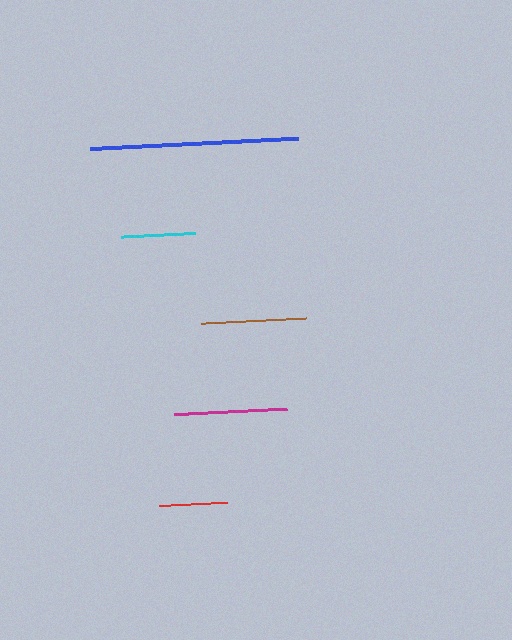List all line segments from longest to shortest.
From longest to shortest: blue, magenta, brown, cyan, red.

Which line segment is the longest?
The blue line is the longest at approximately 209 pixels.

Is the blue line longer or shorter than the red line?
The blue line is longer than the red line.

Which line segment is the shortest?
The red line is the shortest at approximately 68 pixels.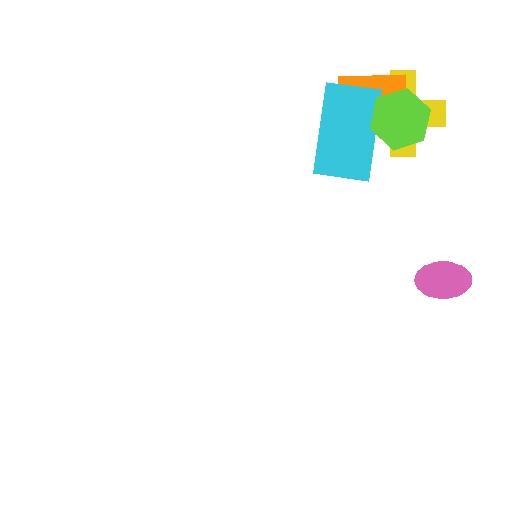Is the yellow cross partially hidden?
Yes, it is partially covered by another shape.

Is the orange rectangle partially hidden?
Yes, it is partially covered by another shape.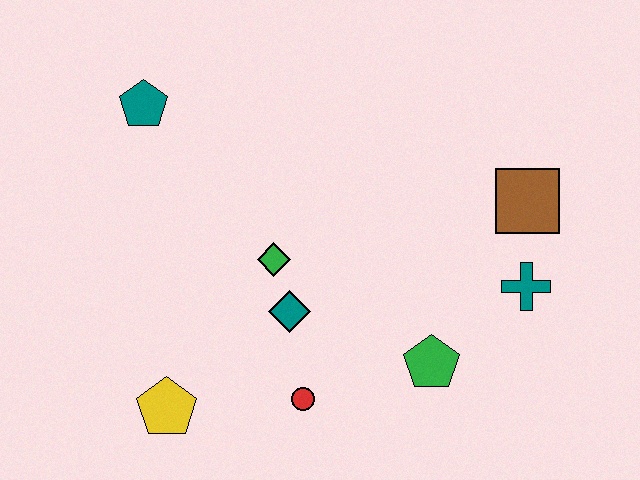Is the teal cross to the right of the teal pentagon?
Yes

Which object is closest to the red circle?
The teal diamond is closest to the red circle.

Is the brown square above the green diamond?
Yes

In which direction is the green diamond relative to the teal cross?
The green diamond is to the left of the teal cross.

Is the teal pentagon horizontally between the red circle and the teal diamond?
No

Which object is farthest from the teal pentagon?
The teal cross is farthest from the teal pentagon.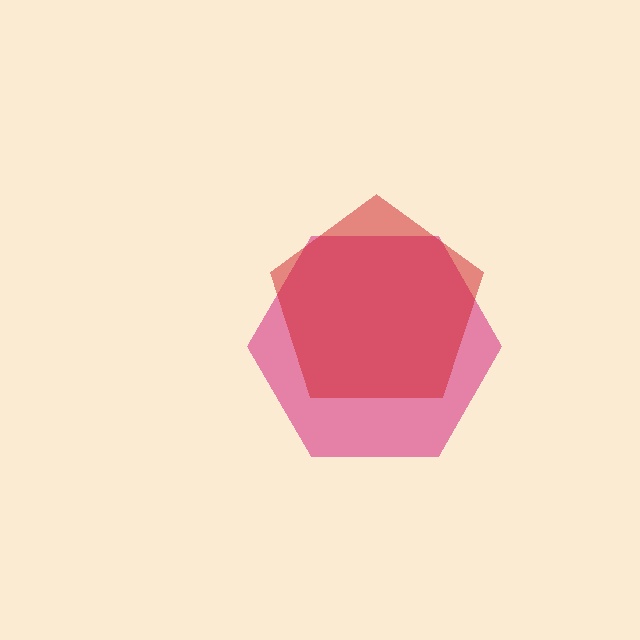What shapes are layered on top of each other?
The layered shapes are: a magenta hexagon, a red pentagon.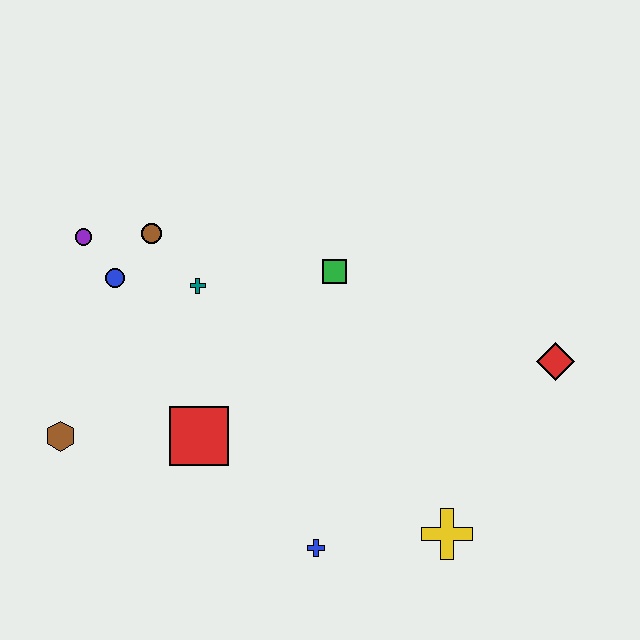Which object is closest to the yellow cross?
The blue cross is closest to the yellow cross.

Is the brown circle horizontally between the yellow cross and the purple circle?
Yes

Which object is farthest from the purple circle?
The red diamond is farthest from the purple circle.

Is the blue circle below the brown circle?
Yes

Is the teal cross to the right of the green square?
No